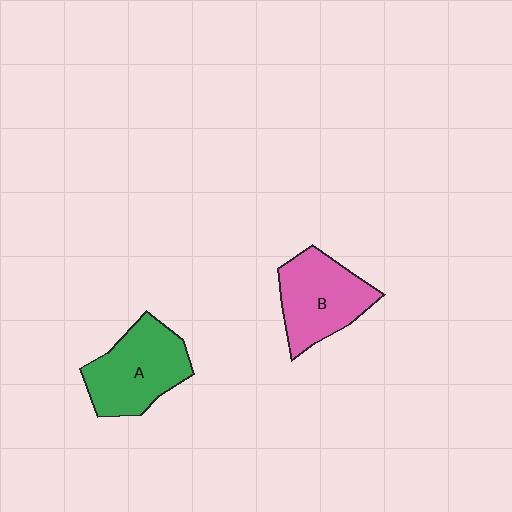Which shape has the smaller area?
Shape B (pink).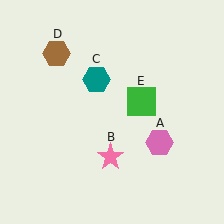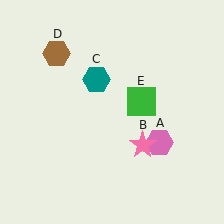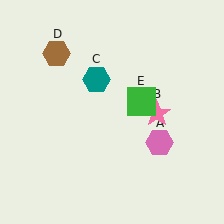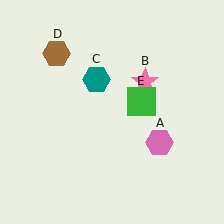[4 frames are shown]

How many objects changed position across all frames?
1 object changed position: pink star (object B).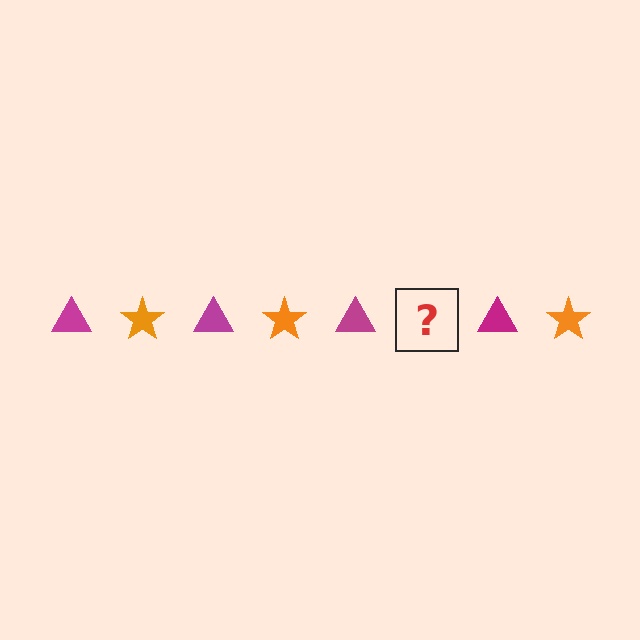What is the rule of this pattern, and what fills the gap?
The rule is that the pattern alternates between magenta triangle and orange star. The gap should be filled with an orange star.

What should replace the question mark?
The question mark should be replaced with an orange star.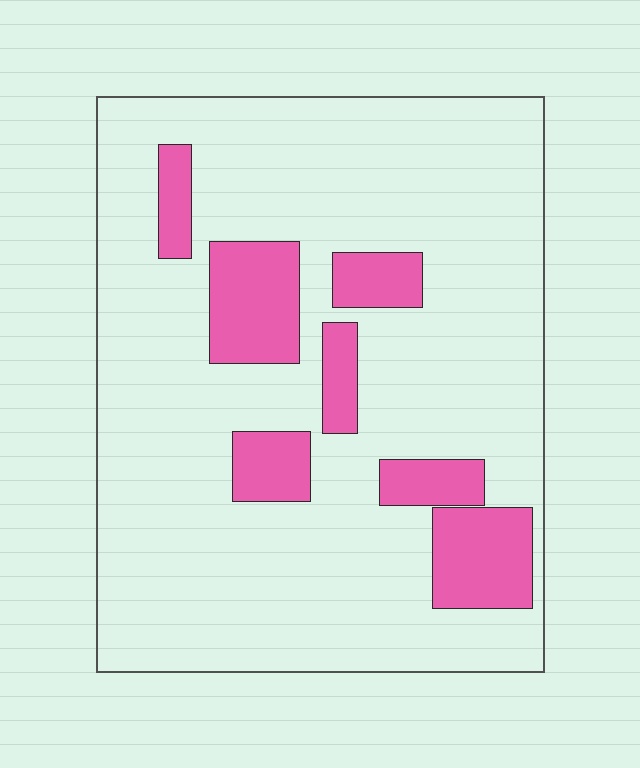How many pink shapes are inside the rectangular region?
7.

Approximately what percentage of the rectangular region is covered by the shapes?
Approximately 15%.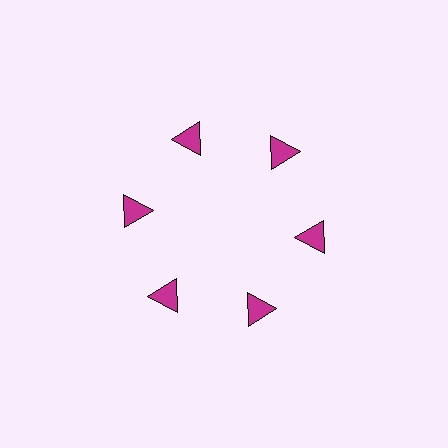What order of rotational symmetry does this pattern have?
This pattern has 6-fold rotational symmetry.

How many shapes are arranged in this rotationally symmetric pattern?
There are 6 shapes, arranged in 6 groups of 1.